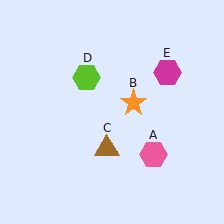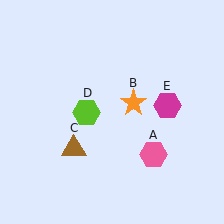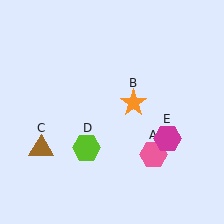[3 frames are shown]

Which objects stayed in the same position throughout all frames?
Pink hexagon (object A) and orange star (object B) remained stationary.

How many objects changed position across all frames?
3 objects changed position: brown triangle (object C), lime hexagon (object D), magenta hexagon (object E).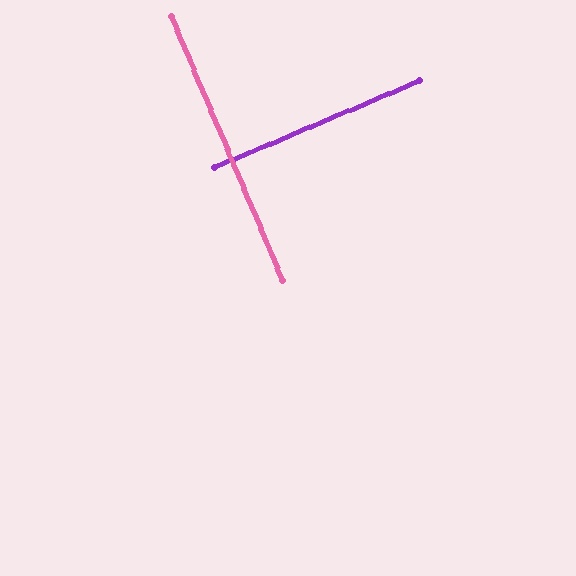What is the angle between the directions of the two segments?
Approximately 90 degrees.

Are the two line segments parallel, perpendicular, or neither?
Perpendicular — they meet at approximately 90°.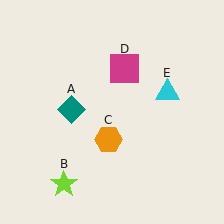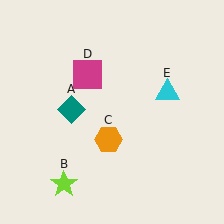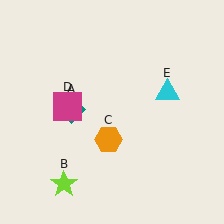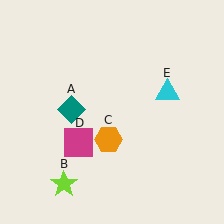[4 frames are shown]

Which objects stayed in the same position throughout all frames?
Teal diamond (object A) and lime star (object B) and orange hexagon (object C) and cyan triangle (object E) remained stationary.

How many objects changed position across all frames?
1 object changed position: magenta square (object D).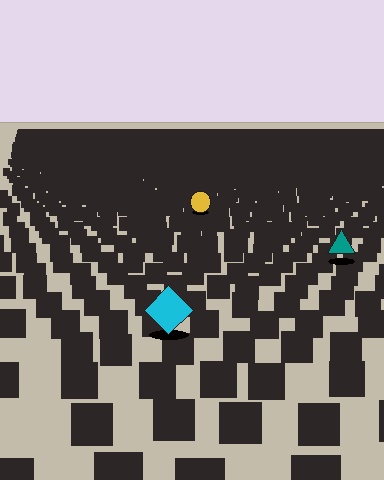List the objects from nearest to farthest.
From nearest to farthest: the cyan diamond, the teal triangle, the yellow circle.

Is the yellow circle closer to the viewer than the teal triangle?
No. The teal triangle is closer — you can tell from the texture gradient: the ground texture is coarser near it.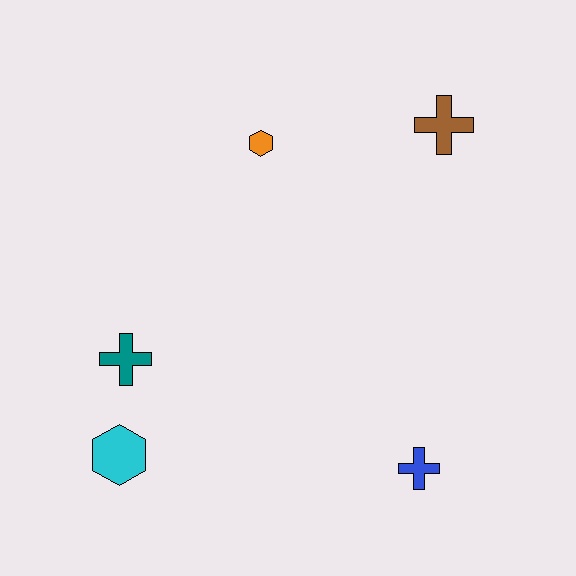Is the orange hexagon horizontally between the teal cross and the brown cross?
Yes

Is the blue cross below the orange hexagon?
Yes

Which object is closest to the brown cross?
The orange hexagon is closest to the brown cross.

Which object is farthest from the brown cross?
The cyan hexagon is farthest from the brown cross.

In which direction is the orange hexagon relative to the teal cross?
The orange hexagon is above the teal cross.